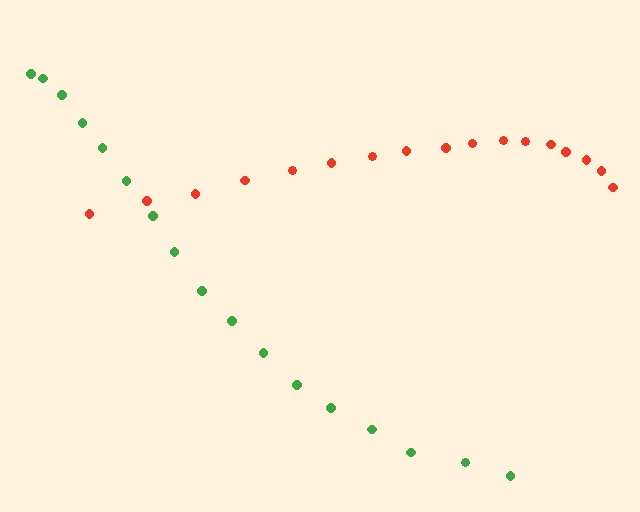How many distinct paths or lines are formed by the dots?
There are 2 distinct paths.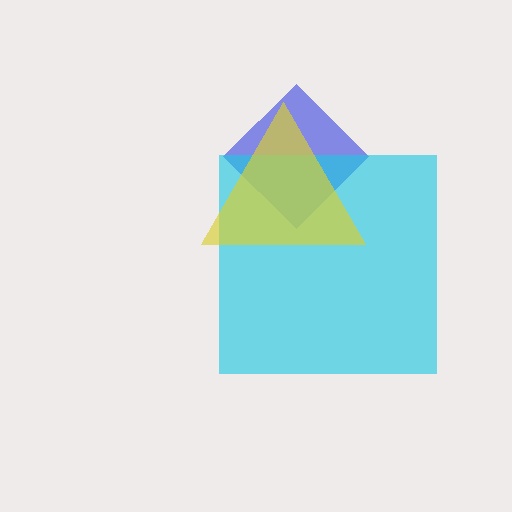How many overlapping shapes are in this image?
There are 3 overlapping shapes in the image.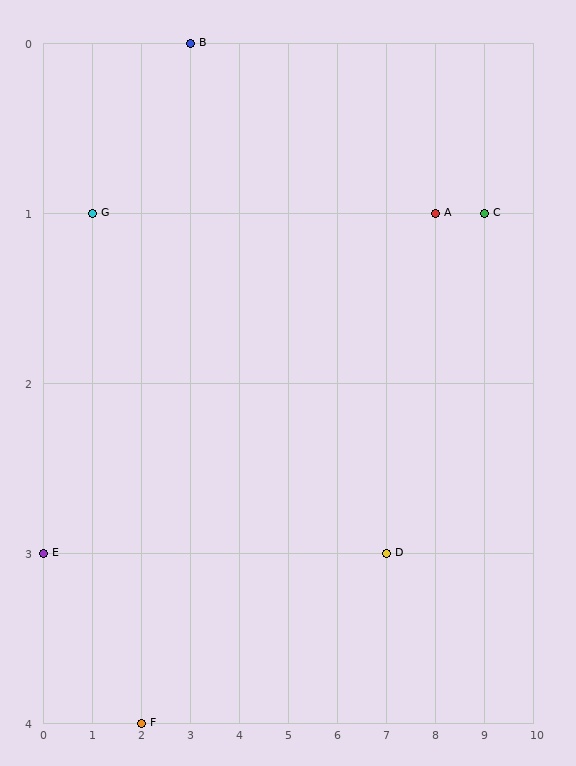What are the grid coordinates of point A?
Point A is at grid coordinates (8, 1).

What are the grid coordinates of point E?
Point E is at grid coordinates (0, 3).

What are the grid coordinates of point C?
Point C is at grid coordinates (9, 1).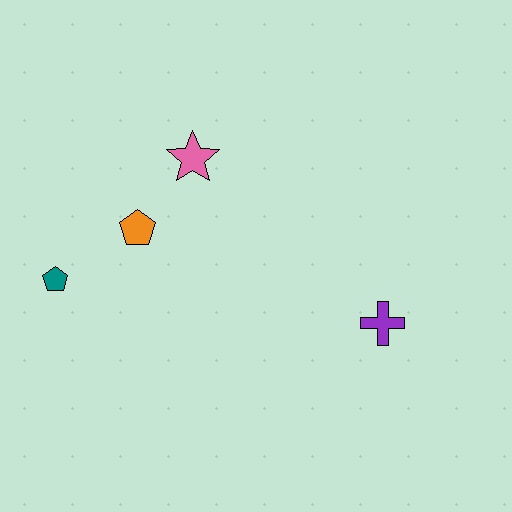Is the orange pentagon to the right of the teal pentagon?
Yes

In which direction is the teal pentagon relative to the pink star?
The teal pentagon is to the left of the pink star.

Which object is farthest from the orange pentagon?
The purple cross is farthest from the orange pentagon.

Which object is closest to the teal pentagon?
The orange pentagon is closest to the teal pentagon.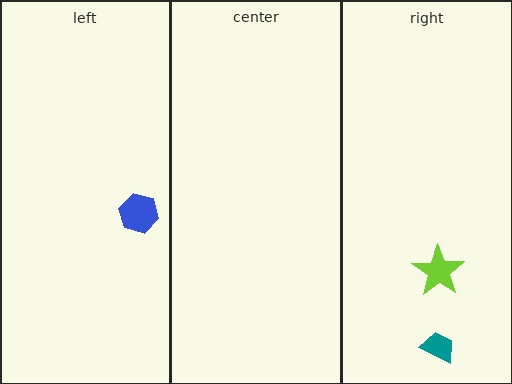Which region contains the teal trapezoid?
The right region.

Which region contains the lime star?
The right region.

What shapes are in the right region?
The teal trapezoid, the lime star.